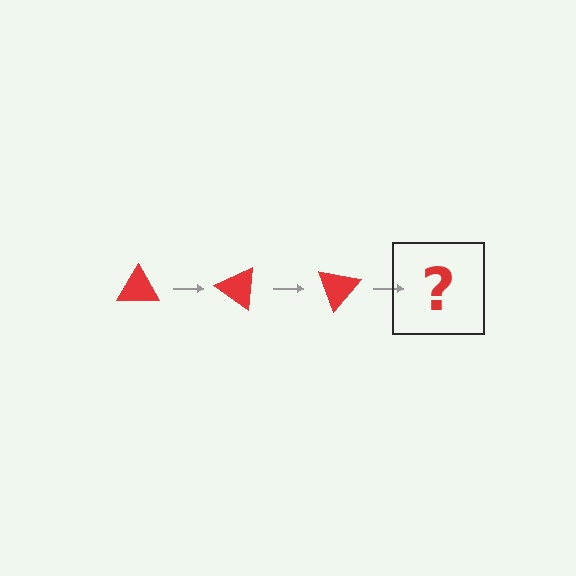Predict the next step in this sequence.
The next step is a red triangle rotated 105 degrees.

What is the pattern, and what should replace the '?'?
The pattern is that the triangle rotates 35 degrees each step. The '?' should be a red triangle rotated 105 degrees.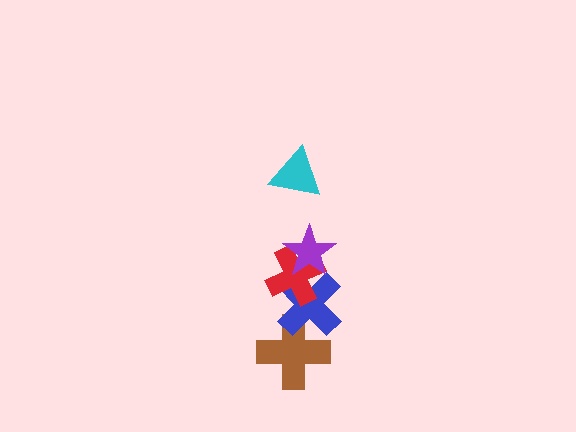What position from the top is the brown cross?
The brown cross is 5th from the top.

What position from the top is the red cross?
The red cross is 3rd from the top.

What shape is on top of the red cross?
The purple star is on top of the red cross.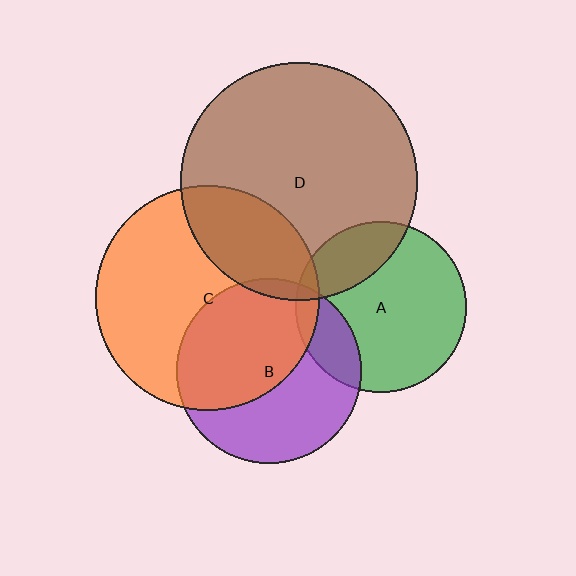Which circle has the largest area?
Circle D (brown).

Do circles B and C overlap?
Yes.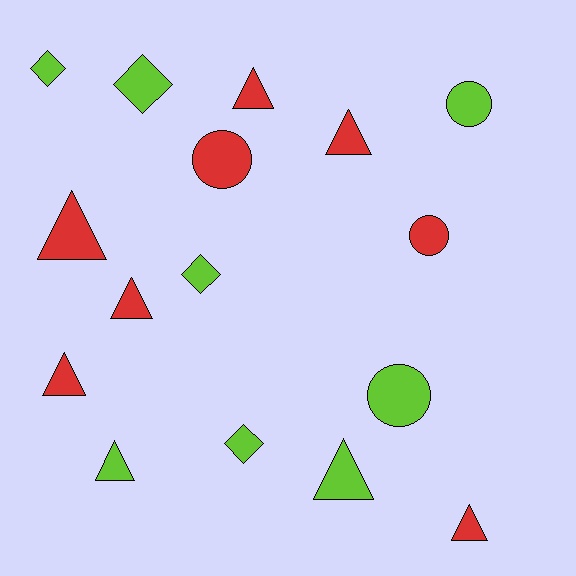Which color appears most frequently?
Red, with 8 objects.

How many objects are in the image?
There are 16 objects.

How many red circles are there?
There are 2 red circles.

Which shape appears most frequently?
Triangle, with 8 objects.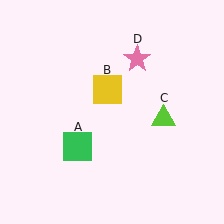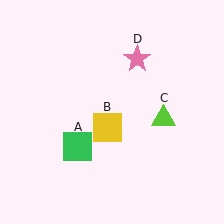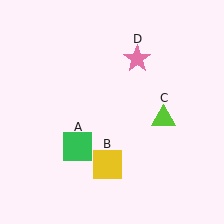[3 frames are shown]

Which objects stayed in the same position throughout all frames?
Green square (object A) and lime triangle (object C) and pink star (object D) remained stationary.